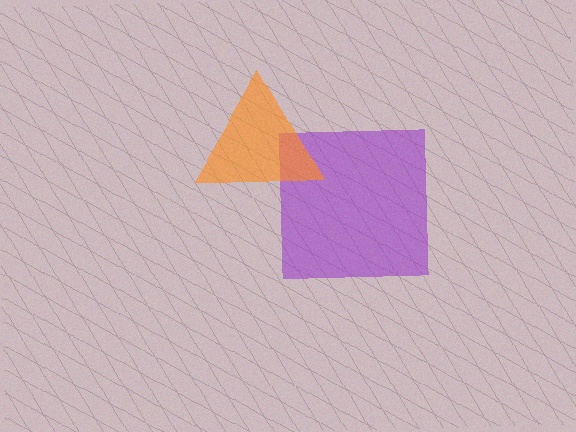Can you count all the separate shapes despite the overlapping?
Yes, there are 2 separate shapes.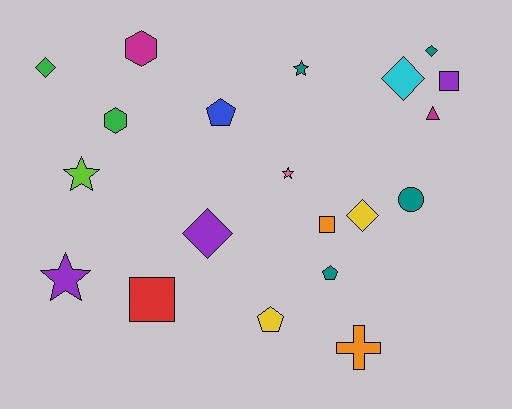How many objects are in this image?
There are 20 objects.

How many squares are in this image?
There are 3 squares.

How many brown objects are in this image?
There are no brown objects.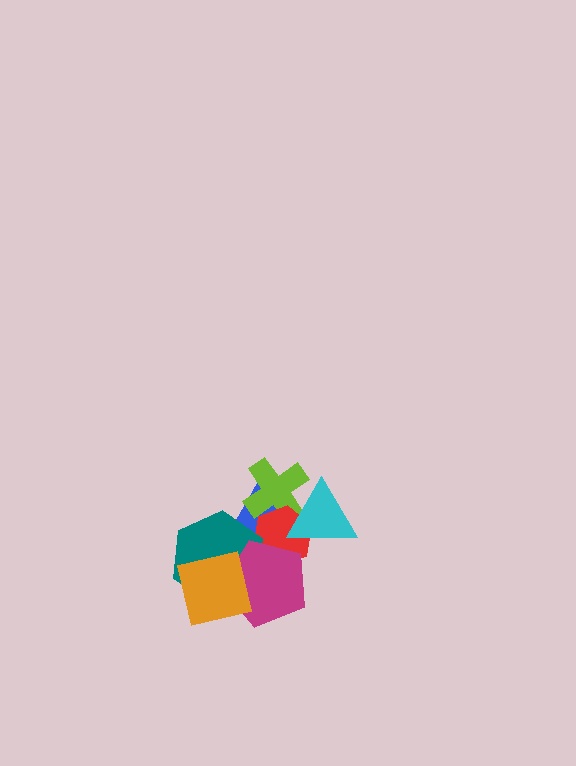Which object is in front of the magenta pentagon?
The orange square is in front of the magenta pentagon.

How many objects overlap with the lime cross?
3 objects overlap with the lime cross.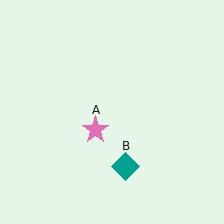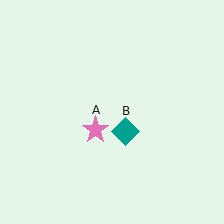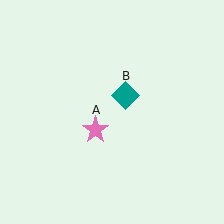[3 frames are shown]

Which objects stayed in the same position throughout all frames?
Pink star (object A) remained stationary.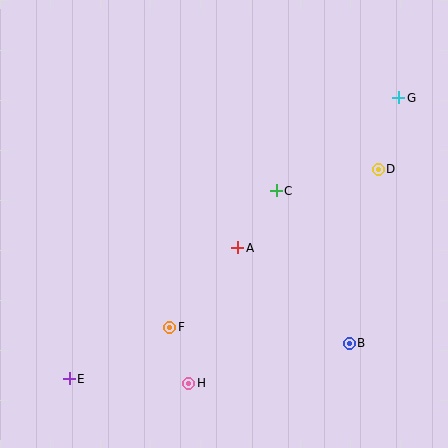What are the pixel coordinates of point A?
Point A is at (238, 248).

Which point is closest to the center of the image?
Point A at (238, 248) is closest to the center.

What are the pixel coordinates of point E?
Point E is at (69, 379).